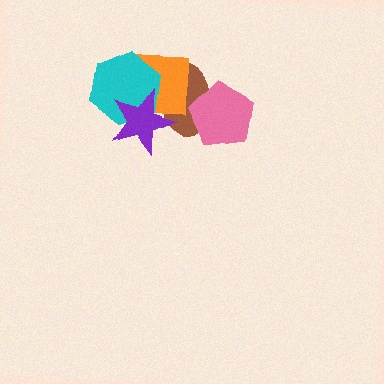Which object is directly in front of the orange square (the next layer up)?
The cyan hexagon is directly in front of the orange square.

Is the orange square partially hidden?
Yes, it is partially covered by another shape.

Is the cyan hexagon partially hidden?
Yes, it is partially covered by another shape.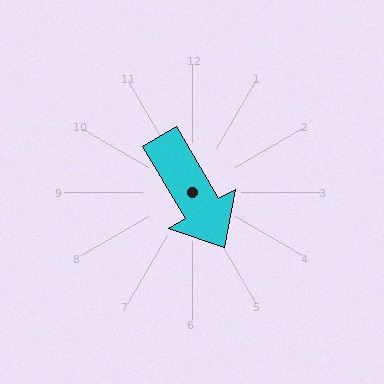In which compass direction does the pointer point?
Southeast.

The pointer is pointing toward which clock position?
Roughly 5 o'clock.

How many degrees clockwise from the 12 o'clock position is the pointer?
Approximately 150 degrees.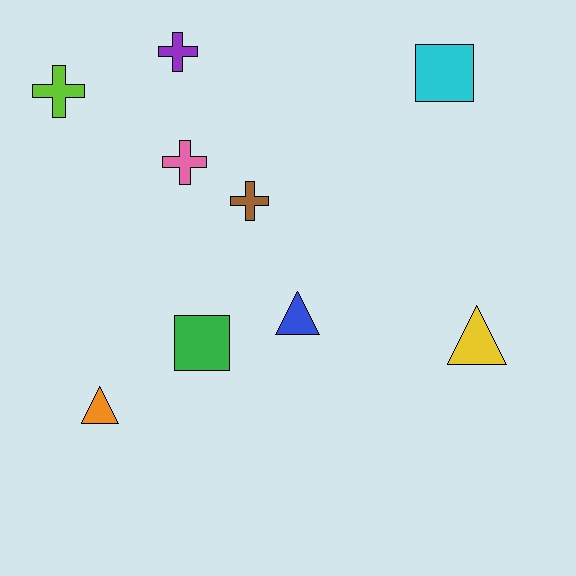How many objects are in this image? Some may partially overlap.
There are 9 objects.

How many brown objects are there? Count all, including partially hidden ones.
There is 1 brown object.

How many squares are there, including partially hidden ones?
There are 2 squares.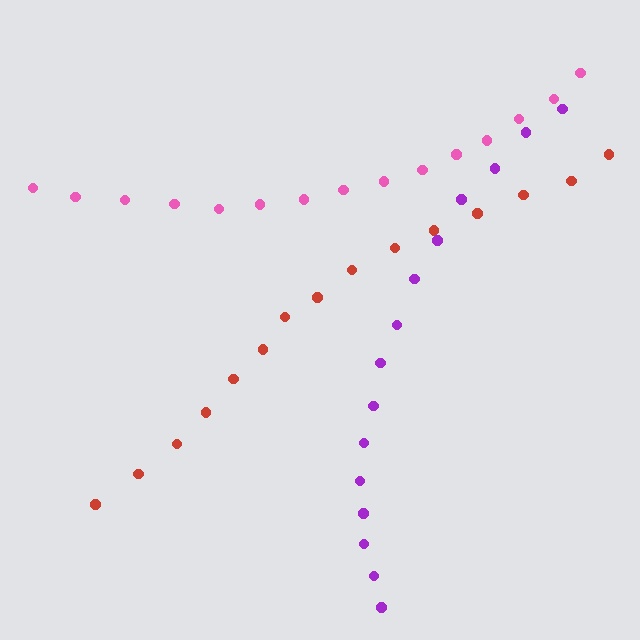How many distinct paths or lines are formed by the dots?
There are 3 distinct paths.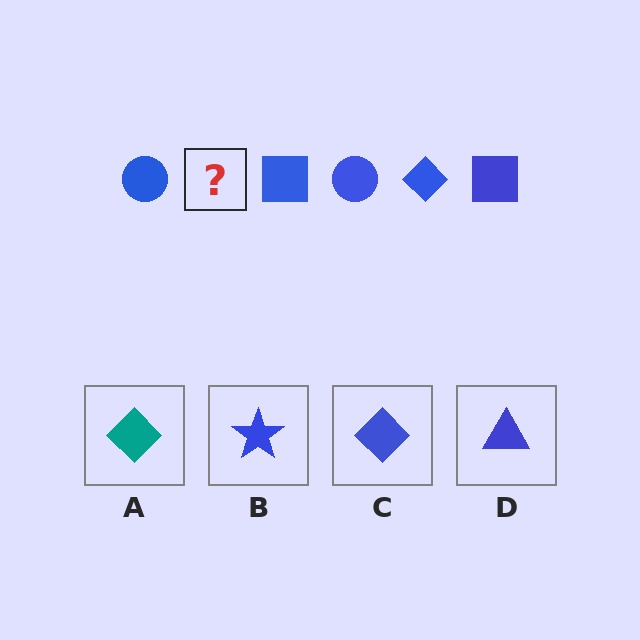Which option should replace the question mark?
Option C.